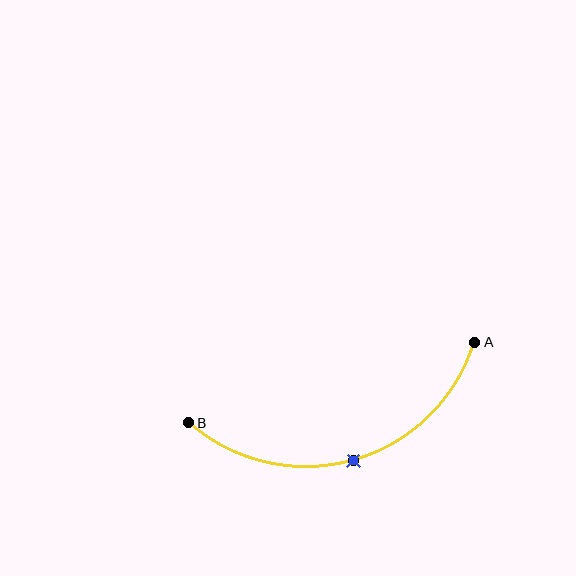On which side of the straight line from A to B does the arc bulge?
The arc bulges below the straight line connecting A and B.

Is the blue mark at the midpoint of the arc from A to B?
Yes. The blue mark lies on the arc at equal arc-length from both A and B — it is the arc midpoint.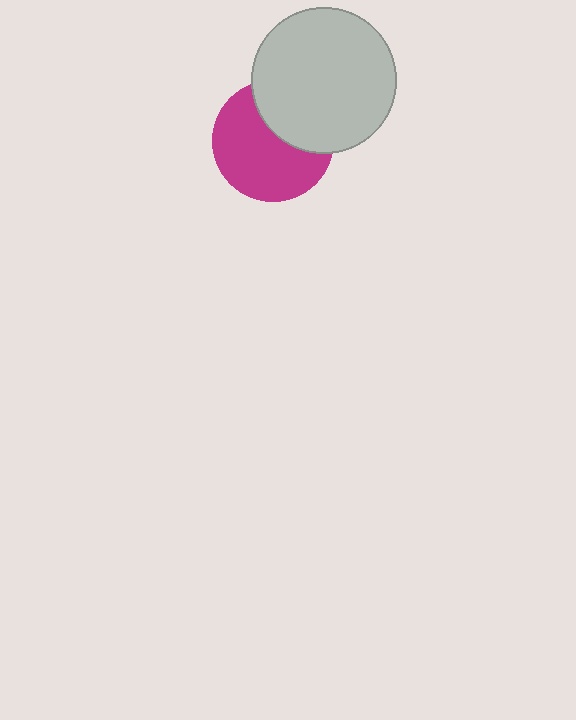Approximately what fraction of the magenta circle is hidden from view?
Roughly 35% of the magenta circle is hidden behind the light gray circle.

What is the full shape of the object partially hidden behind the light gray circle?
The partially hidden object is a magenta circle.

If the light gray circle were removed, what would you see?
You would see the complete magenta circle.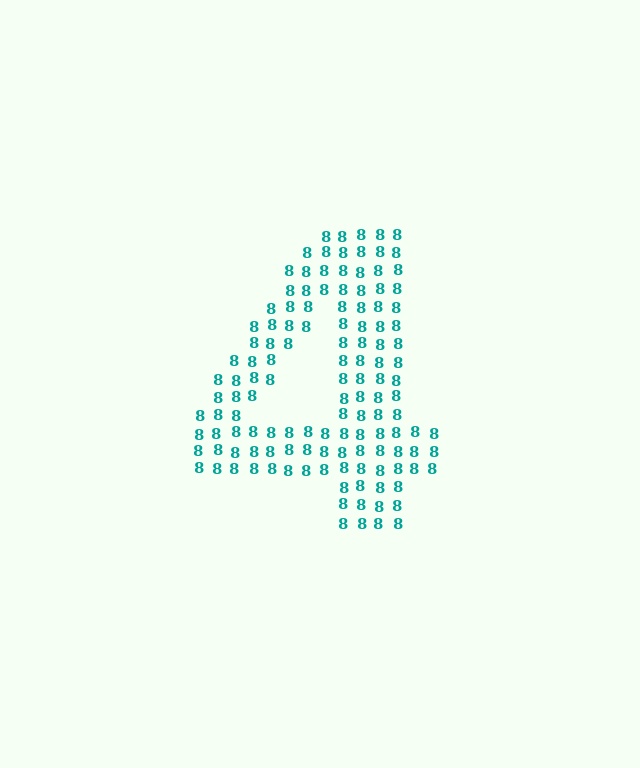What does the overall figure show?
The overall figure shows the digit 4.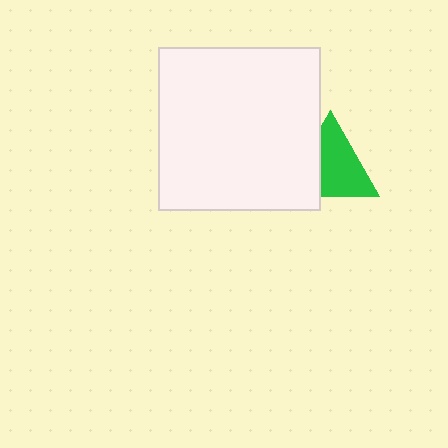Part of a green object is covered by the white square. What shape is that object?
It is a triangle.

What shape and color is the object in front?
The object in front is a white square.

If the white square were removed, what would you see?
You would see the complete green triangle.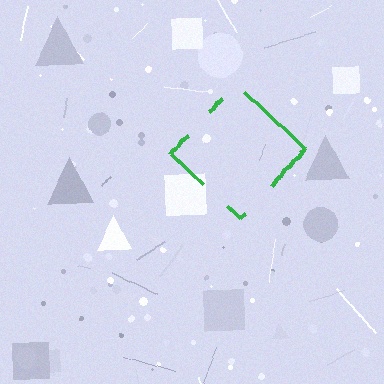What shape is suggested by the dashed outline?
The dashed outline suggests a diamond.